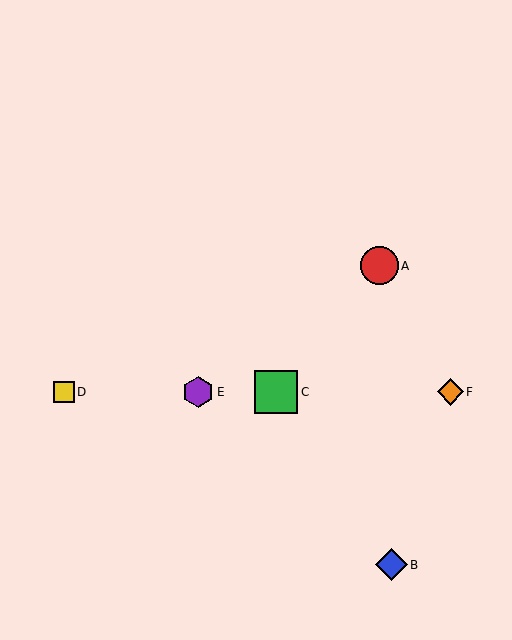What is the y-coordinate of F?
Object F is at y≈392.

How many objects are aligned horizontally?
4 objects (C, D, E, F) are aligned horizontally.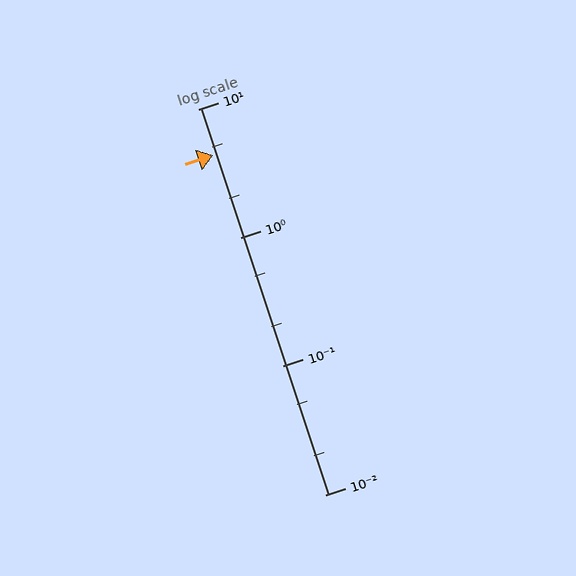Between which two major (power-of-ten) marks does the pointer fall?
The pointer is between 1 and 10.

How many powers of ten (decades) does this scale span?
The scale spans 3 decades, from 0.01 to 10.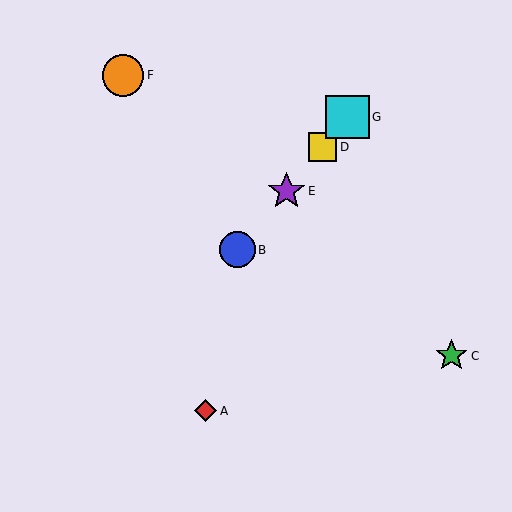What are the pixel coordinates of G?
Object G is at (347, 117).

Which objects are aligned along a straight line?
Objects B, D, E, G are aligned along a straight line.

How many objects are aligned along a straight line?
4 objects (B, D, E, G) are aligned along a straight line.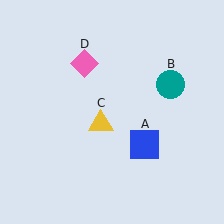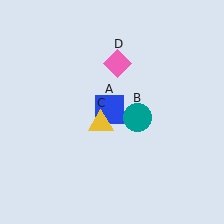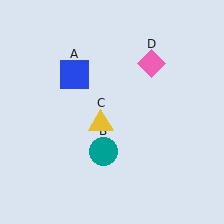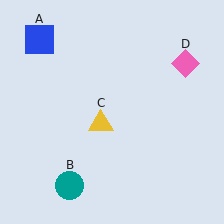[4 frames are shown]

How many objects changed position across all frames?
3 objects changed position: blue square (object A), teal circle (object B), pink diamond (object D).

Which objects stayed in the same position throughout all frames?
Yellow triangle (object C) remained stationary.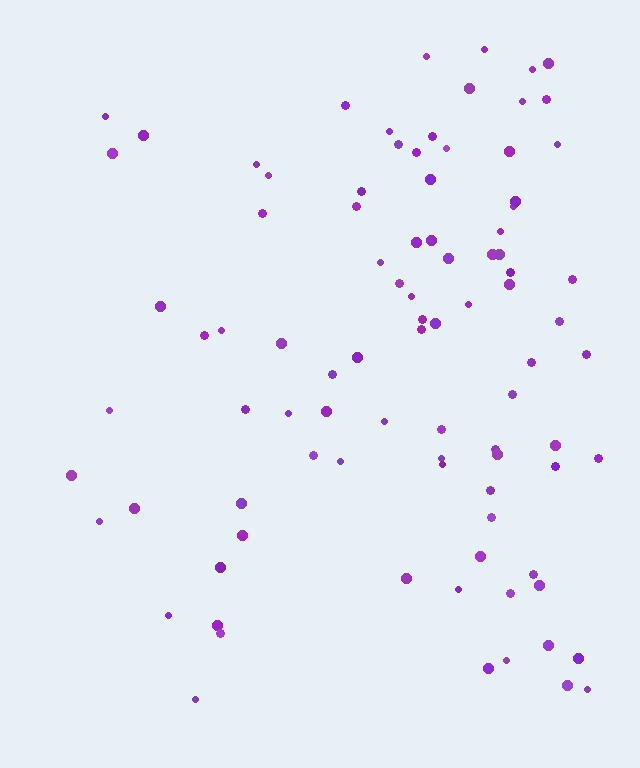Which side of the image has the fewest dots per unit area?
The left.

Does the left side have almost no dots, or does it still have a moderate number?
Still a moderate number, just noticeably fewer than the right.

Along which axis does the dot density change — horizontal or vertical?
Horizontal.